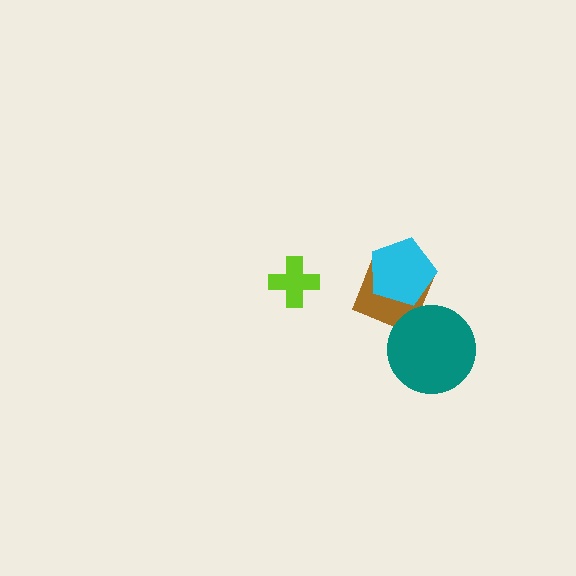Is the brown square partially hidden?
Yes, it is partially covered by another shape.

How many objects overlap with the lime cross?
0 objects overlap with the lime cross.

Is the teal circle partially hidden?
No, no other shape covers it.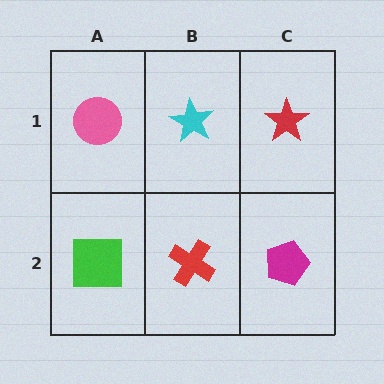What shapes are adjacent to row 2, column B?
A cyan star (row 1, column B), a green square (row 2, column A), a magenta pentagon (row 2, column C).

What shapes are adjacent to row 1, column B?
A red cross (row 2, column B), a pink circle (row 1, column A), a red star (row 1, column C).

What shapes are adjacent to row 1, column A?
A green square (row 2, column A), a cyan star (row 1, column B).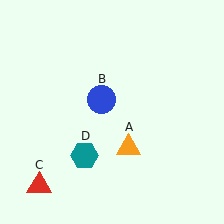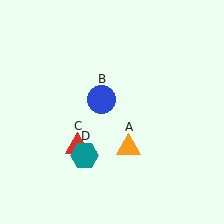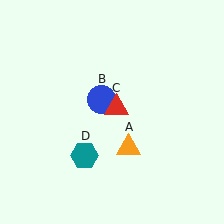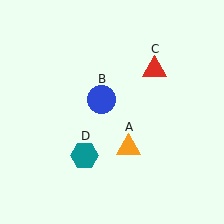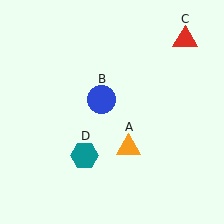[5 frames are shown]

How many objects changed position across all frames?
1 object changed position: red triangle (object C).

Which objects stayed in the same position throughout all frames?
Orange triangle (object A) and blue circle (object B) and teal hexagon (object D) remained stationary.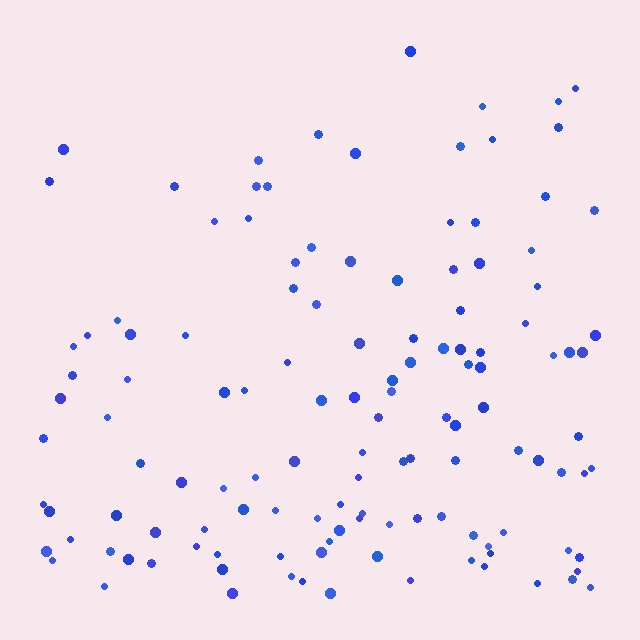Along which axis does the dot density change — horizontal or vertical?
Vertical.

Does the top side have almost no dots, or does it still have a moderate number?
Still a moderate number, just noticeably fewer than the bottom.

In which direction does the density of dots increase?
From top to bottom, with the bottom side densest.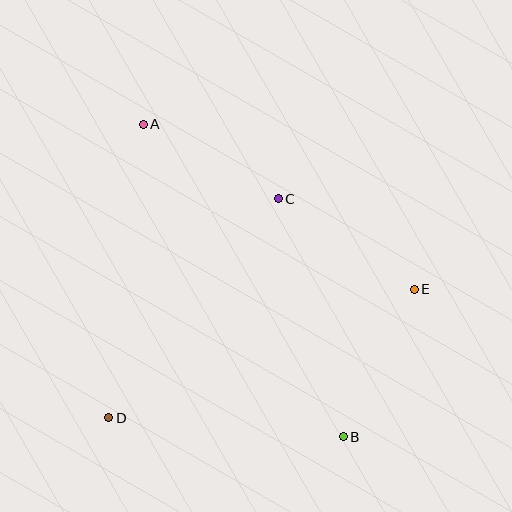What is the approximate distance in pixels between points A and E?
The distance between A and E is approximately 317 pixels.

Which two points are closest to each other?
Points A and C are closest to each other.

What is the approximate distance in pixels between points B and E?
The distance between B and E is approximately 164 pixels.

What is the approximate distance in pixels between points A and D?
The distance between A and D is approximately 295 pixels.